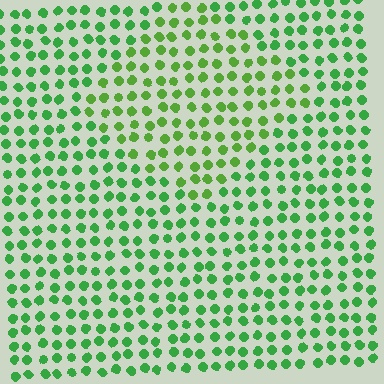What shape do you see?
I see a diamond.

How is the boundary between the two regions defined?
The boundary is defined purely by a slight shift in hue (about 23 degrees). Spacing, size, and orientation are identical on both sides.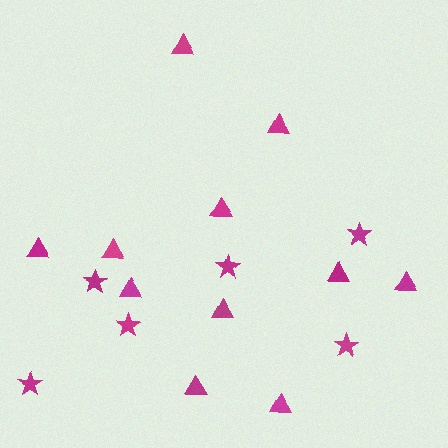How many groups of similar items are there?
There are 2 groups: one group of triangles (11) and one group of stars (6).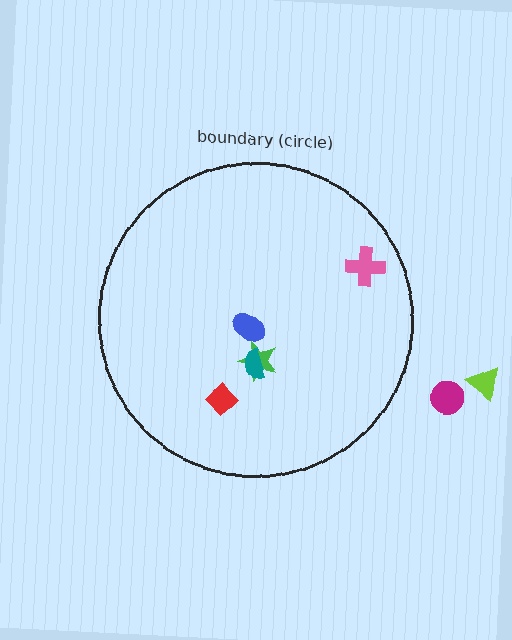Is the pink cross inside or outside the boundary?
Inside.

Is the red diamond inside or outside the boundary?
Inside.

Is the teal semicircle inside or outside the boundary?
Inside.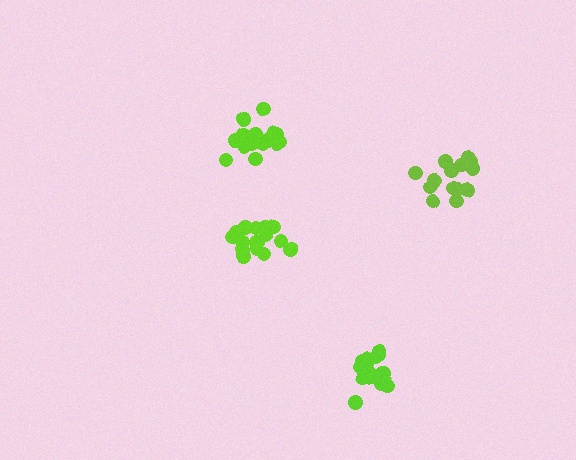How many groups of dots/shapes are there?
There are 4 groups.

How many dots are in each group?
Group 1: 16 dots, Group 2: 15 dots, Group 3: 19 dots, Group 4: 21 dots (71 total).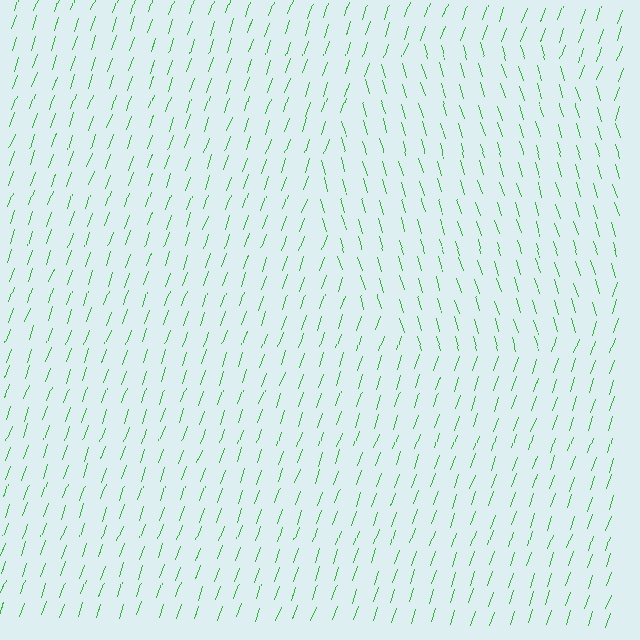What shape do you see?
I see a circle.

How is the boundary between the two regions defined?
The boundary is defined purely by a change in line orientation (approximately 36 degrees difference). All lines are the same color and thickness.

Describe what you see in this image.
The image is filled with small green line segments. A circle region in the image has lines oriented differently from the surrounding lines, creating a visible texture boundary.